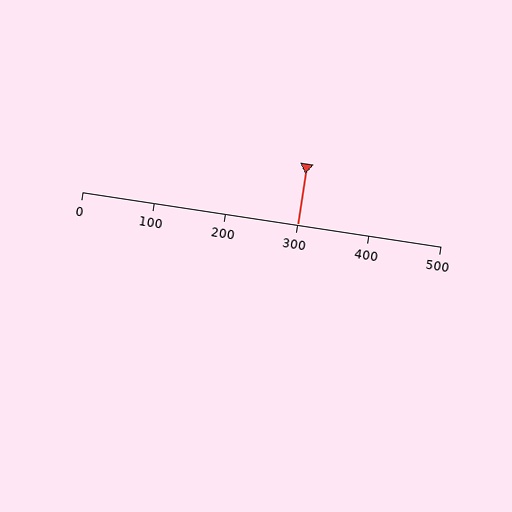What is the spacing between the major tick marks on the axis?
The major ticks are spaced 100 apart.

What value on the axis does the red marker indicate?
The marker indicates approximately 300.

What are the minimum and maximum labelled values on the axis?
The axis runs from 0 to 500.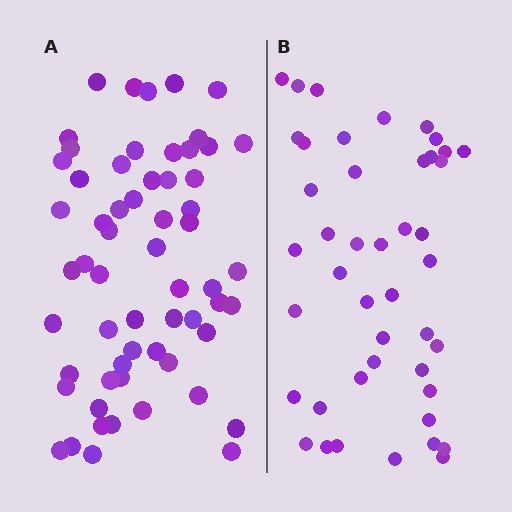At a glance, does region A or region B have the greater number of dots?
Region A (the left region) has more dots.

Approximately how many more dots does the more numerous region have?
Region A has approximately 15 more dots than region B.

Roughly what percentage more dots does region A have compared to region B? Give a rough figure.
About 35% more.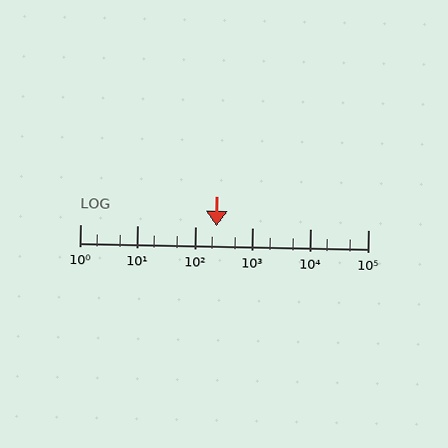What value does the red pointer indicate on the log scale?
The pointer indicates approximately 230.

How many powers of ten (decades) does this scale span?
The scale spans 5 decades, from 1 to 100000.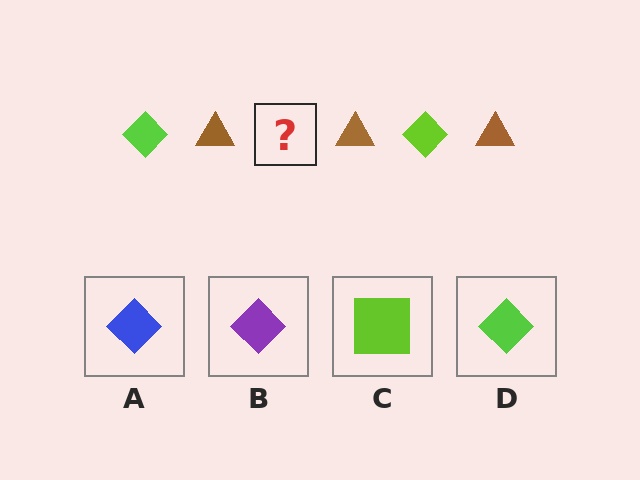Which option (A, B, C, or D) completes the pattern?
D.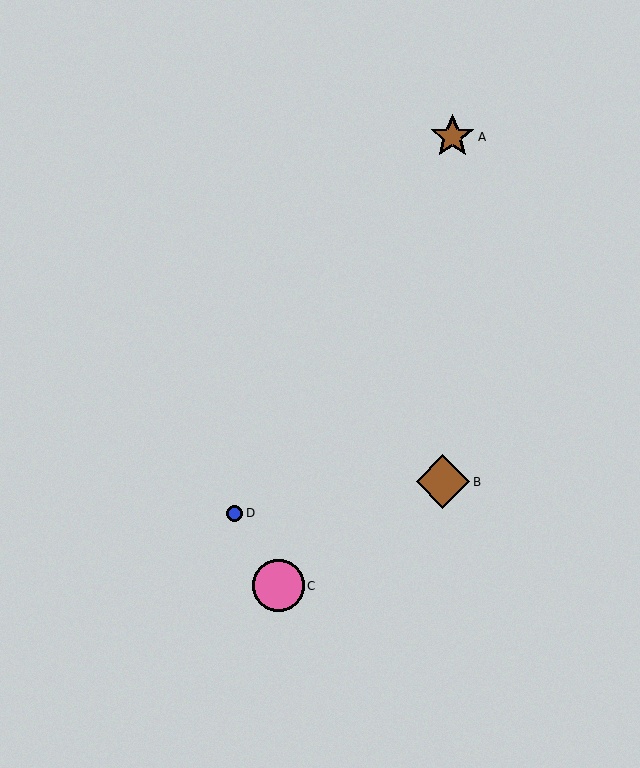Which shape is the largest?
The brown diamond (labeled B) is the largest.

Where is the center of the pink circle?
The center of the pink circle is at (279, 586).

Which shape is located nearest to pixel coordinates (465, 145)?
The brown star (labeled A) at (452, 137) is nearest to that location.